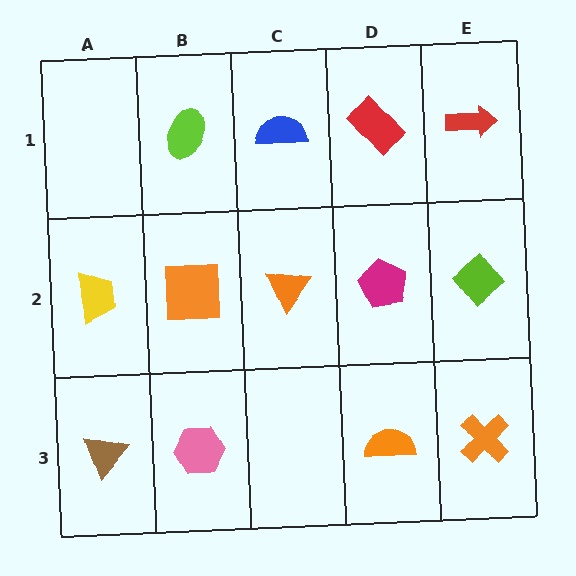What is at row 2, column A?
A yellow trapezoid.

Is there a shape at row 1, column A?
No, that cell is empty.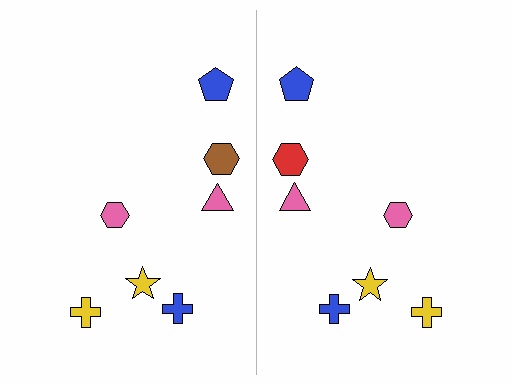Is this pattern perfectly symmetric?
No, the pattern is not perfectly symmetric. The red hexagon on the right side breaks the symmetry — its mirror counterpart is brown.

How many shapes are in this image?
There are 14 shapes in this image.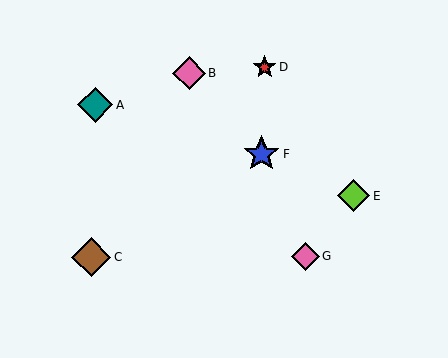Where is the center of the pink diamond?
The center of the pink diamond is at (189, 73).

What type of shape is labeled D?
Shape D is a red star.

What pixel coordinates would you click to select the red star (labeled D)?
Click at (265, 67) to select the red star D.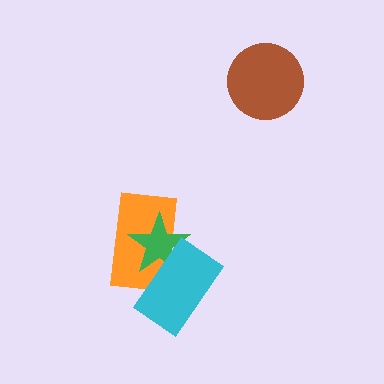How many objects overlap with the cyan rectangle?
2 objects overlap with the cyan rectangle.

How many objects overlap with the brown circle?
0 objects overlap with the brown circle.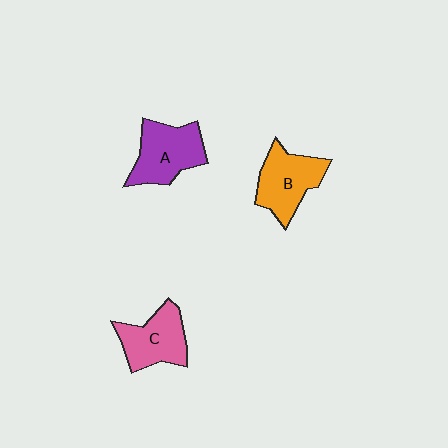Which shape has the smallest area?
Shape C (pink).